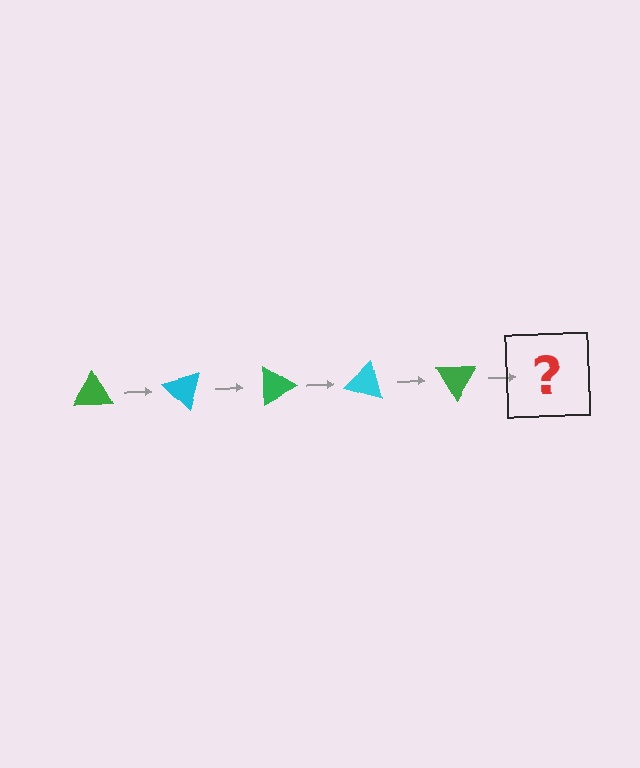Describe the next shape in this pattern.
It should be a cyan triangle, rotated 225 degrees from the start.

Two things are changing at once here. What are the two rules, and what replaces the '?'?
The two rules are that it rotates 45 degrees each step and the color cycles through green and cyan. The '?' should be a cyan triangle, rotated 225 degrees from the start.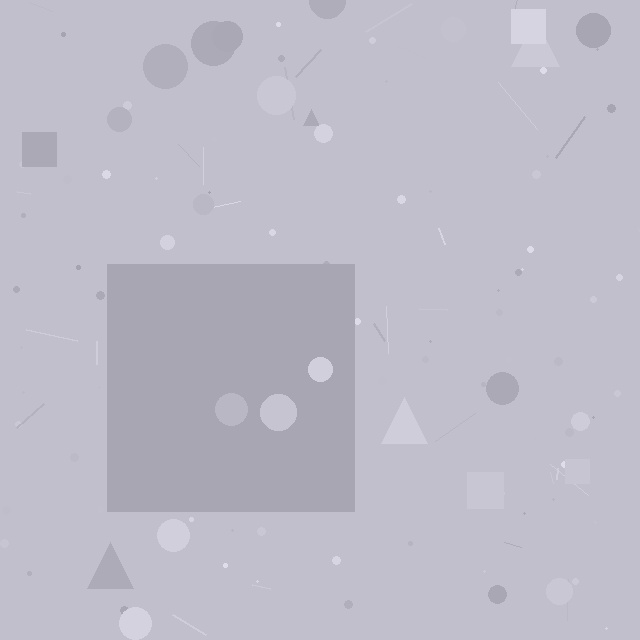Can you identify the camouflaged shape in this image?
The camouflaged shape is a square.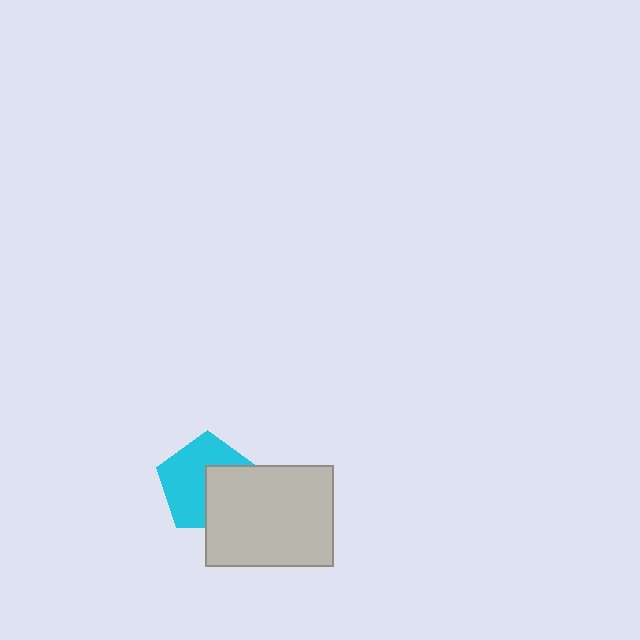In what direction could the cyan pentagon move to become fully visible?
The cyan pentagon could move toward the upper-left. That would shift it out from behind the light gray rectangle entirely.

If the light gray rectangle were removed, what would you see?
You would see the complete cyan pentagon.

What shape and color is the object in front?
The object in front is a light gray rectangle.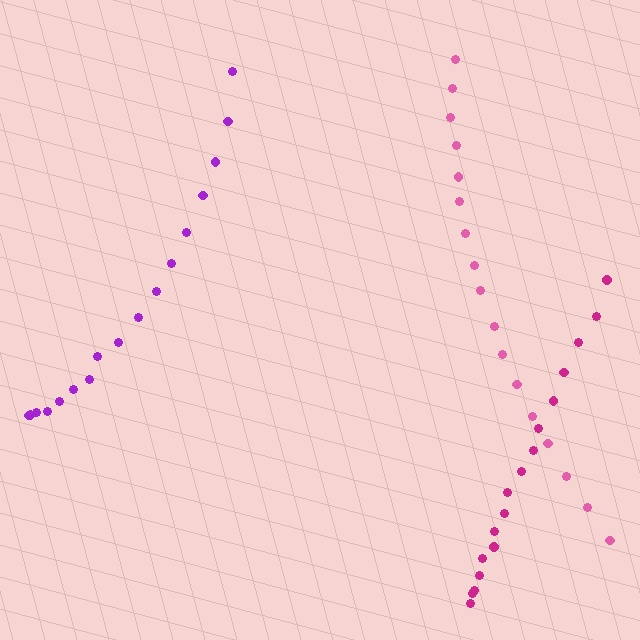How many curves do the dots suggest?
There are 3 distinct paths.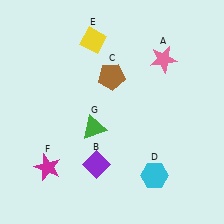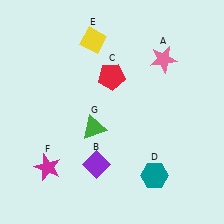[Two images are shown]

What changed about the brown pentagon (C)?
In Image 1, C is brown. In Image 2, it changed to red.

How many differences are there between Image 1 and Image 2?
There are 2 differences between the two images.